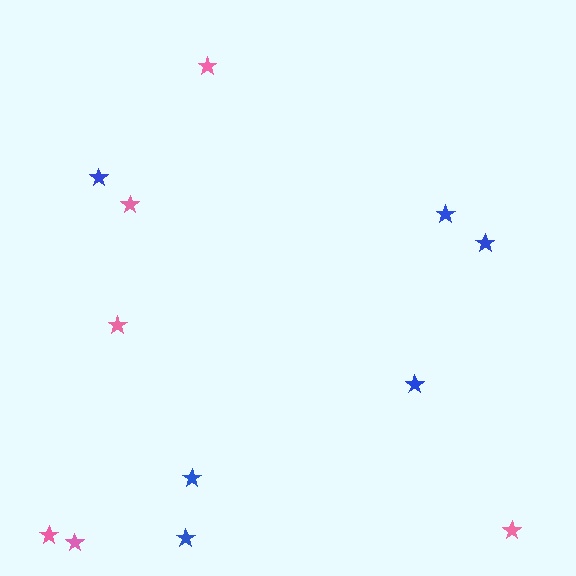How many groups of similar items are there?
There are 2 groups: one group of blue stars (6) and one group of pink stars (6).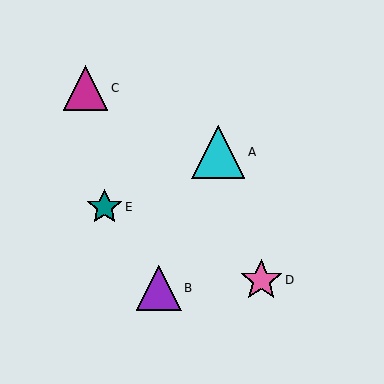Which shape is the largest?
The cyan triangle (labeled A) is the largest.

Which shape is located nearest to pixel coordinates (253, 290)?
The pink star (labeled D) at (261, 280) is nearest to that location.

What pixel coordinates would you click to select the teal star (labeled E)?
Click at (104, 207) to select the teal star E.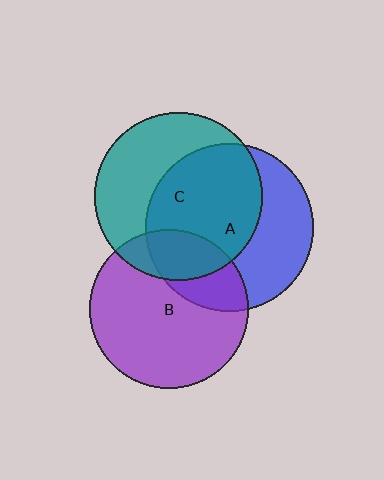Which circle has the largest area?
Circle A (blue).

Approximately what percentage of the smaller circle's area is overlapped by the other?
Approximately 20%.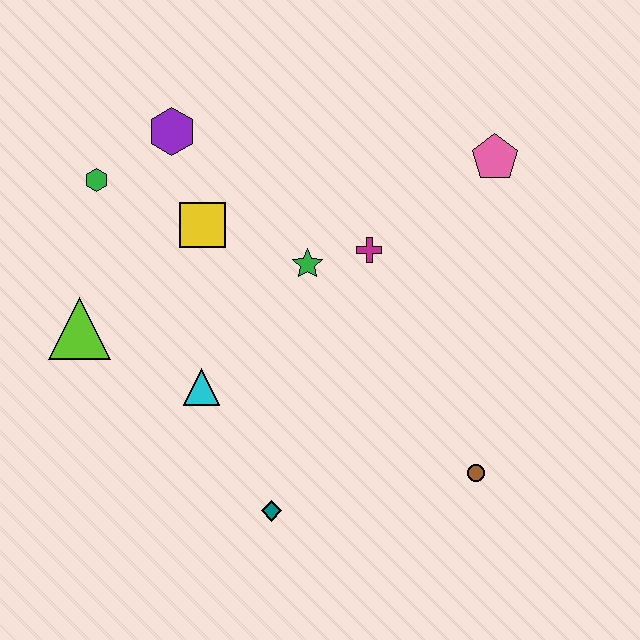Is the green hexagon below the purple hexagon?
Yes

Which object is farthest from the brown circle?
The green hexagon is farthest from the brown circle.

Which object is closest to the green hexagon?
The purple hexagon is closest to the green hexagon.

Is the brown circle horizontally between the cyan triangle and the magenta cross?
No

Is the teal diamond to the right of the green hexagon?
Yes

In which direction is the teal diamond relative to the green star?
The teal diamond is below the green star.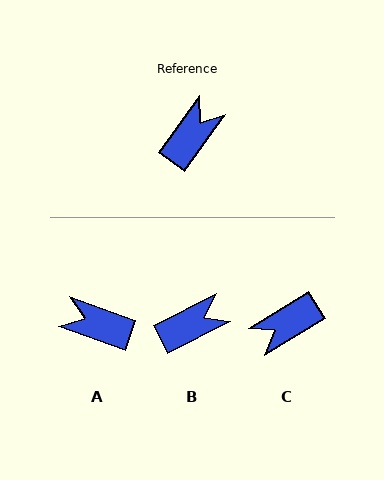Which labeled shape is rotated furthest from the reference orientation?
C, about 158 degrees away.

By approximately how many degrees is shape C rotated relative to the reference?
Approximately 158 degrees counter-clockwise.